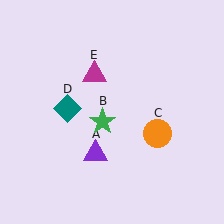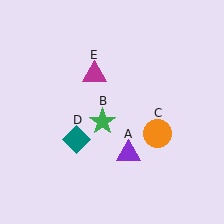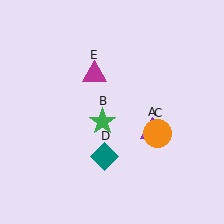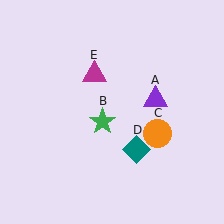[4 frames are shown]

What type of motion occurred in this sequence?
The purple triangle (object A), teal diamond (object D) rotated counterclockwise around the center of the scene.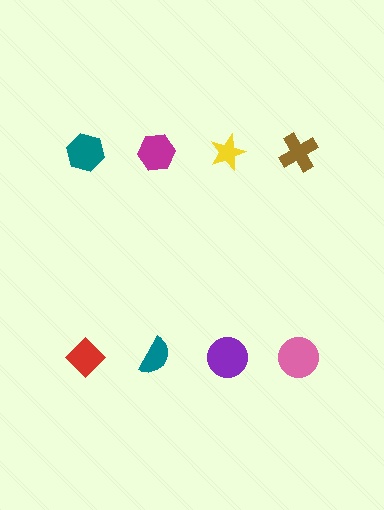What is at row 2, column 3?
A purple circle.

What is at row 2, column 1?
A red diamond.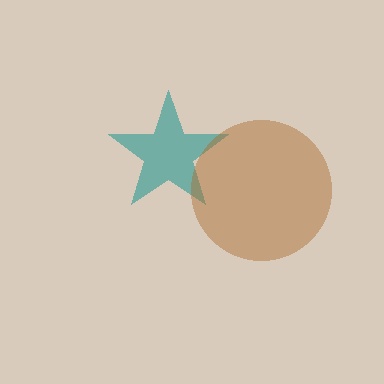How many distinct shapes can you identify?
There are 2 distinct shapes: a teal star, a brown circle.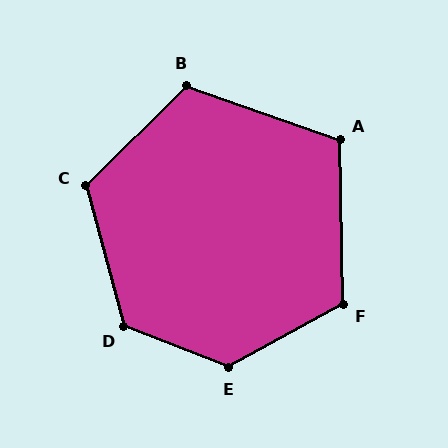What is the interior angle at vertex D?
Approximately 126 degrees (obtuse).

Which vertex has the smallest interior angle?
A, at approximately 111 degrees.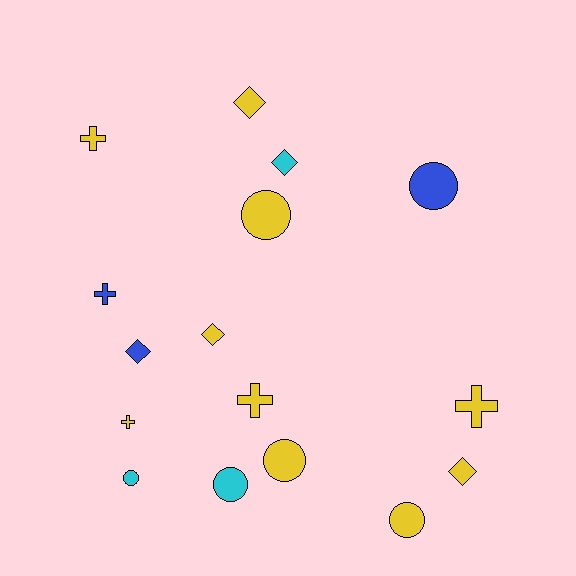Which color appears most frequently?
Yellow, with 10 objects.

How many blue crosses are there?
There is 1 blue cross.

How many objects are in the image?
There are 16 objects.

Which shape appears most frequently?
Circle, with 6 objects.